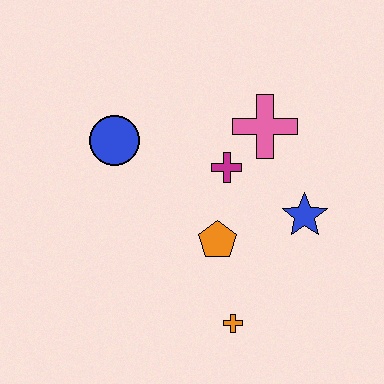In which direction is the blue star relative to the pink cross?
The blue star is below the pink cross.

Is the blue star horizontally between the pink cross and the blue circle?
No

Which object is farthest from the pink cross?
The orange cross is farthest from the pink cross.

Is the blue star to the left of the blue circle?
No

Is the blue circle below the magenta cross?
No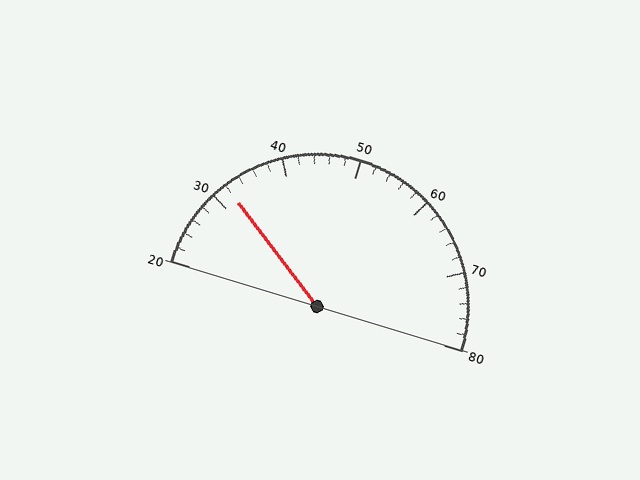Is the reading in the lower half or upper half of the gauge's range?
The reading is in the lower half of the range (20 to 80).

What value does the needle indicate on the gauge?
The needle indicates approximately 32.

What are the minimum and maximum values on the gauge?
The gauge ranges from 20 to 80.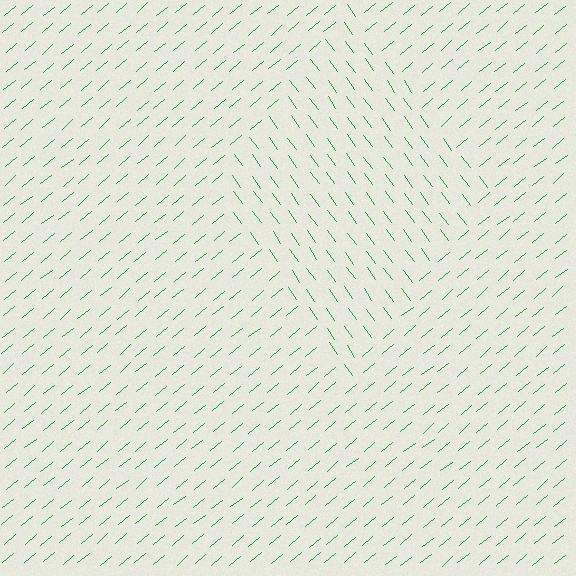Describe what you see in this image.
The image is filled with small green line segments. A diamond region in the image has lines oriented differently from the surrounding lines, creating a visible texture boundary.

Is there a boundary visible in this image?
Yes, there is a texture boundary formed by a change in line orientation.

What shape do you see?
I see a diamond.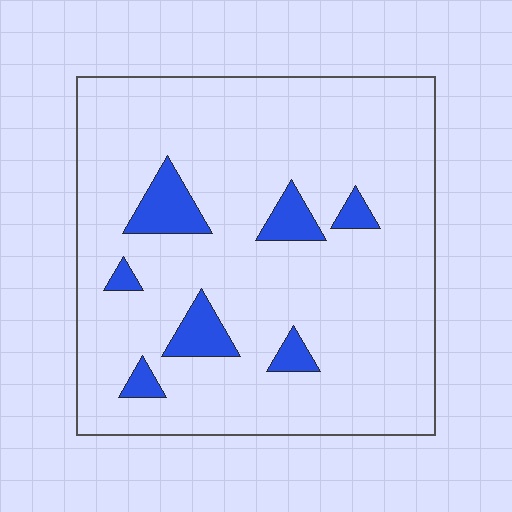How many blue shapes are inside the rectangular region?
7.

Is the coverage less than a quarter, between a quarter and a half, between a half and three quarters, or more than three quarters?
Less than a quarter.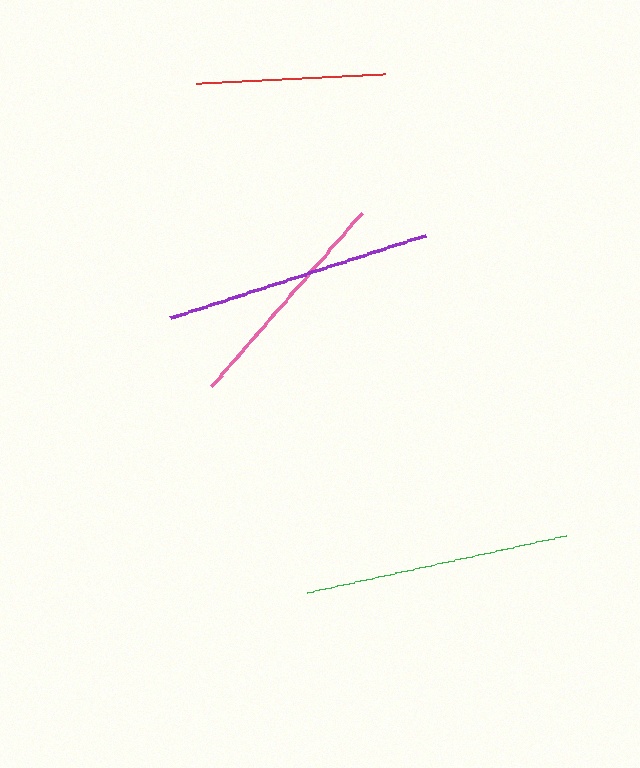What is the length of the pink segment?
The pink segment is approximately 230 pixels long.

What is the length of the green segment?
The green segment is approximately 264 pixels long.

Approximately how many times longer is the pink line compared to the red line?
The pink line is approximately 1.2 times the length of the red line.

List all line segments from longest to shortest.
From longest to shortest: purple, green, pink, red.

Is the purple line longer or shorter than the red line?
The purple line is longer than the red line.